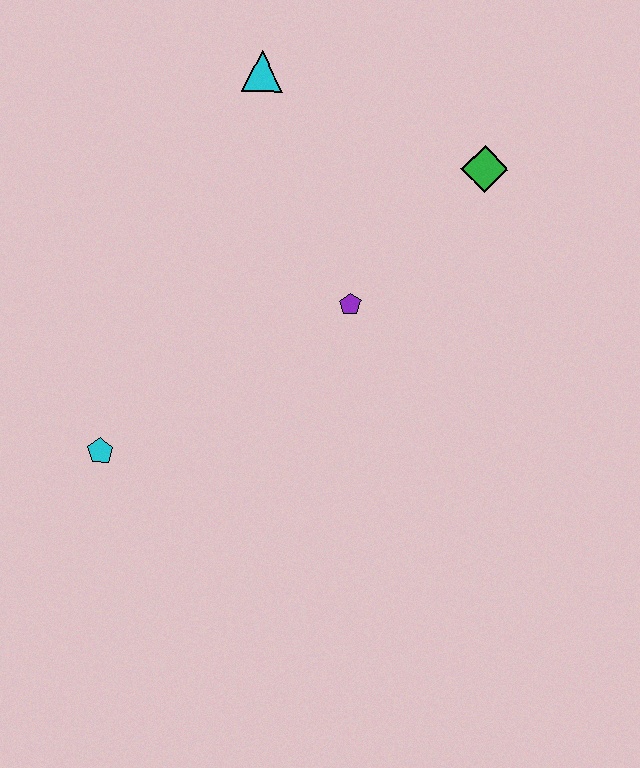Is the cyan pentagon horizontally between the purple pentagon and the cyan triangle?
No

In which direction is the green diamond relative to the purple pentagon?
The green diamond is above the purple pentagon.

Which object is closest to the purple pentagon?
The green diamond is closest to the purple pentagon.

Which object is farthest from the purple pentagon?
The cyan pentagon is farthest from the purple pentagon.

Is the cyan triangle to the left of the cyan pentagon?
No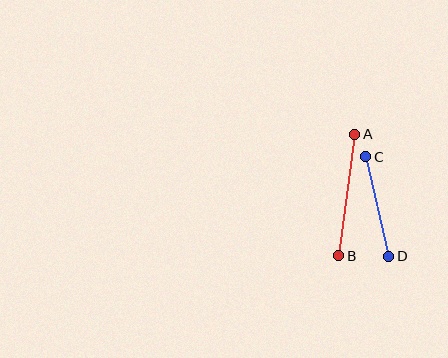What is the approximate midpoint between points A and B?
The midpoint is at approximately (347, 195) pixels.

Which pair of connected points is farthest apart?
Points A and B are farthest apart.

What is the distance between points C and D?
The distance is approximately 102 pixels.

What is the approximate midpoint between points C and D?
The midpoint is at approximately (377, 207) pixels.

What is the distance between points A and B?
The distance is approximately 123 pixels.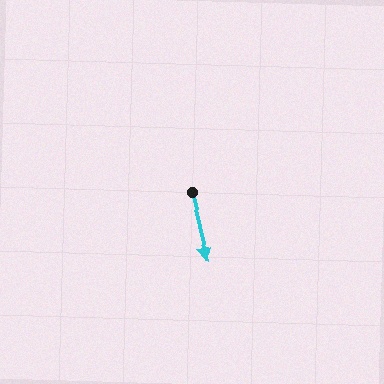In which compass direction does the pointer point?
South.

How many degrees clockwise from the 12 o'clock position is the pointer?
Approximately 166 degrees.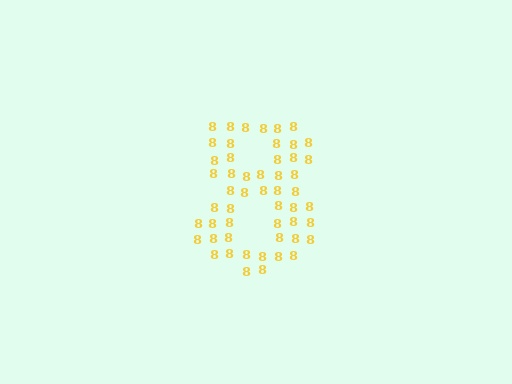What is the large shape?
The large shape is the digit 8.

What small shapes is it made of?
It is made of small digit 8's.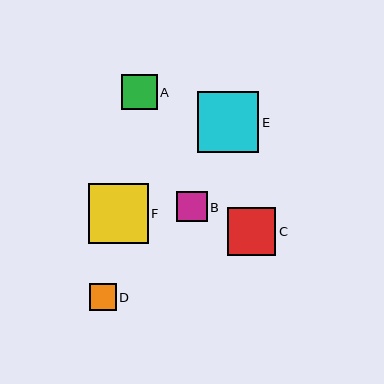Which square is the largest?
Square E is the largest with a size of approximately 61 pixels.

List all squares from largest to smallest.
From largest to smallest: E, F, C, A, B, D.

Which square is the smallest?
Square D is the smallest with a size of approximately 27 pixels.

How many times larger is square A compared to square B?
Square A is approximately 1.2 times the size of square B.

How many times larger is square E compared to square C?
Square E is approximately 1.3 times the size of square C.